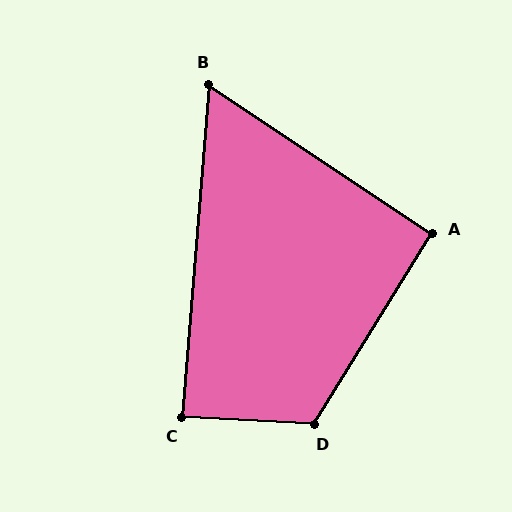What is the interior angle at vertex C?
Approximately 88 degrees (approximately right).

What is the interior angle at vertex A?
Approximately 92 degrees (approximately right).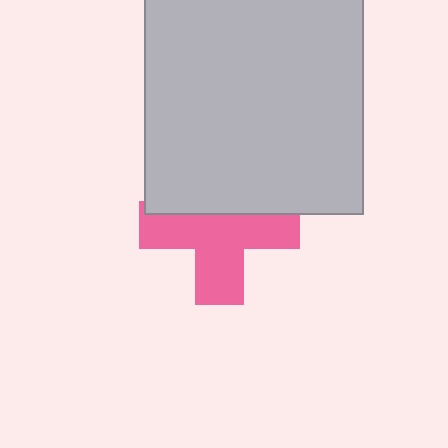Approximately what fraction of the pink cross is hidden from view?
Roughly 37% of the pink cross is hidden behind the light gray square.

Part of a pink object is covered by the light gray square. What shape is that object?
It is a cross.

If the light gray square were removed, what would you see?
You would see the complete pink cross.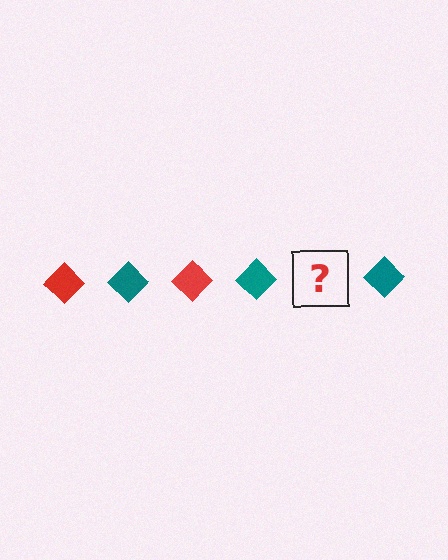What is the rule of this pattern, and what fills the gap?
The rule is that the pattern cycles through red, teal diamonds. The gap should be filled with a red diamond.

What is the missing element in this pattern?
The missing element is a red diamond.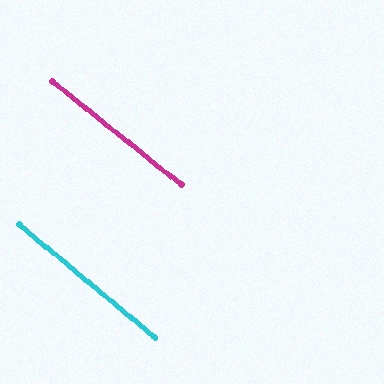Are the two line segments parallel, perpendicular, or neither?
Parallel — their directions differ by only 0.9°.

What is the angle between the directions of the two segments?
Approximately 1 degree.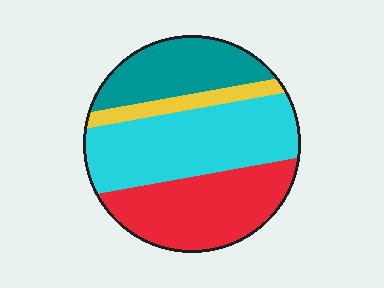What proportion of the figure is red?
Red covers about 30% of the figure.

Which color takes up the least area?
Yellow, at roughly 10%.